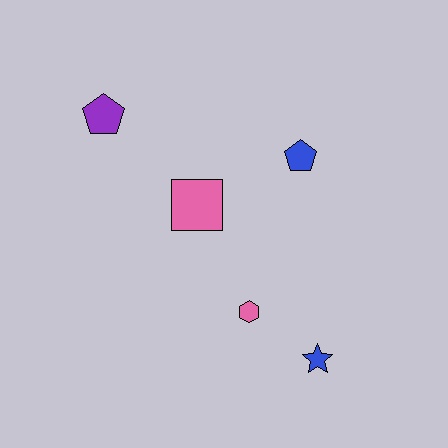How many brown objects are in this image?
There are no brown objects.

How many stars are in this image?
There is 1 star.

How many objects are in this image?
There are 5 objects.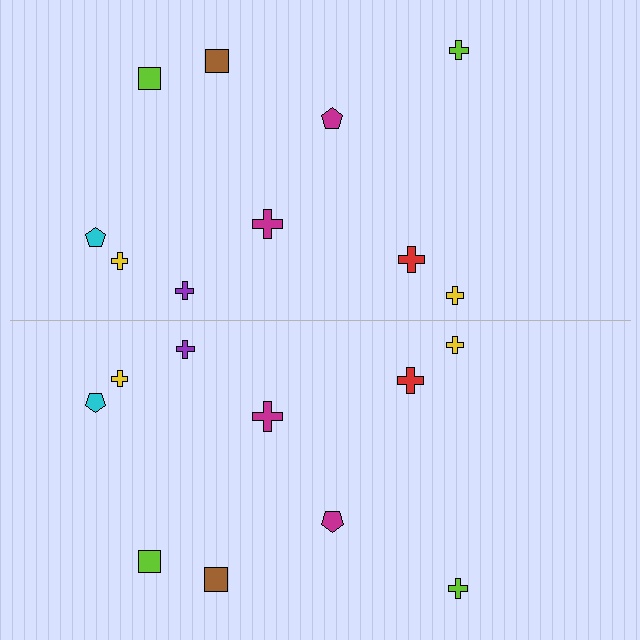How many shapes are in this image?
There are 20 shapes in this image.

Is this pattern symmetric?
Yes, this pattern has bilateral (reflection) symmetry.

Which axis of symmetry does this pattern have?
The pattern has a horizontal axis of symmetry running through the center of the image.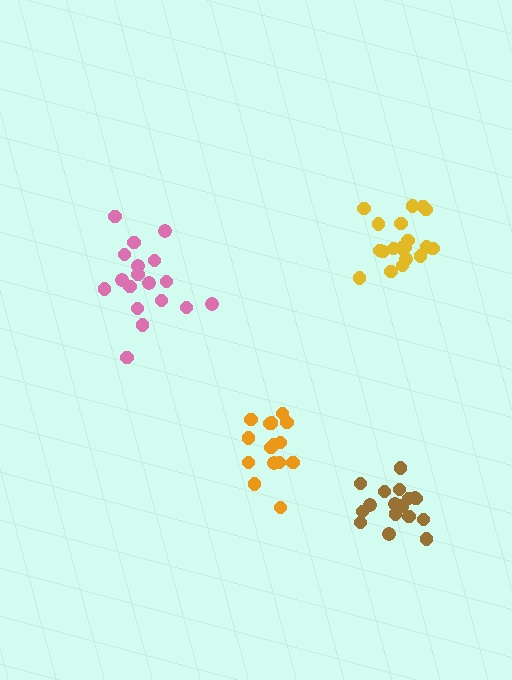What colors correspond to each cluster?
The clusters are colored: orange, pink, brown, yellow.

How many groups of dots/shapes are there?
There are 4 groups.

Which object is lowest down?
The brown cluster is bottommost.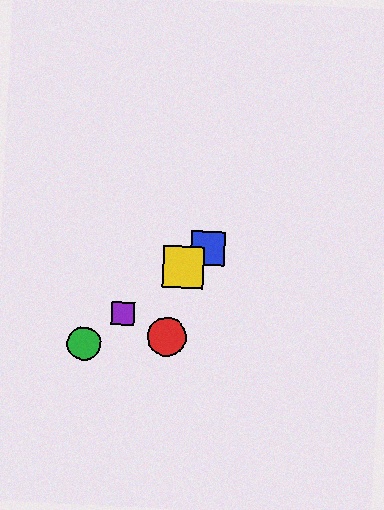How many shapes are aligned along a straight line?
4 shapes (the blue square, the green circle, the yellow square, the purple square) are aligned along a straight line.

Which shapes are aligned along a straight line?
The blue square, the green circle, the yellow square, the purple square are aligned along a straight line.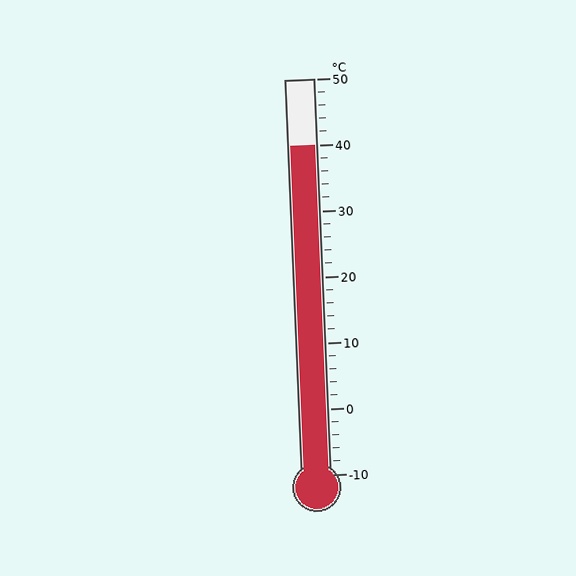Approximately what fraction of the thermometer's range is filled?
The thermometer is filled to approximately 85% of its range.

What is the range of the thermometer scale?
The thermometer scale ranges from -10°C to 50°C.